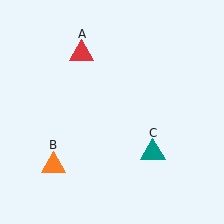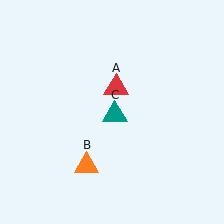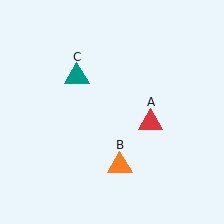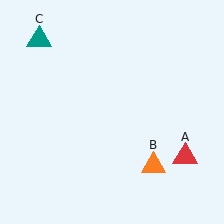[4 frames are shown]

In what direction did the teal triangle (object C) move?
The teal triangle (object C) moved up and to the left.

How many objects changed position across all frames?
3 objects changed position: red triangle (object A), orange triangle (object B), teal triangle (object C).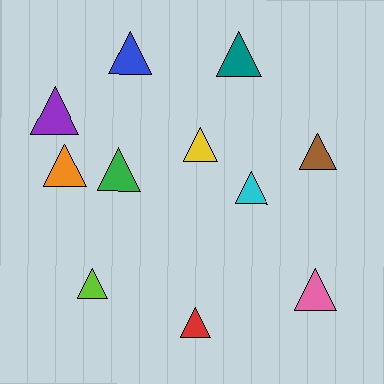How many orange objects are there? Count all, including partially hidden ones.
There is 1 orange object.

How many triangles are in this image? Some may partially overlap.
There are 11 triangles.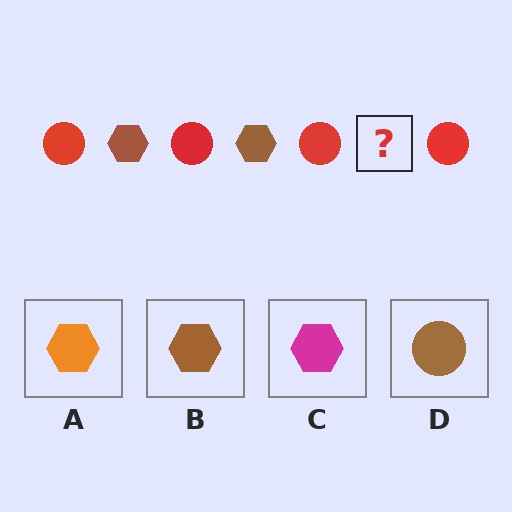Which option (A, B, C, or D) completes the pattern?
B.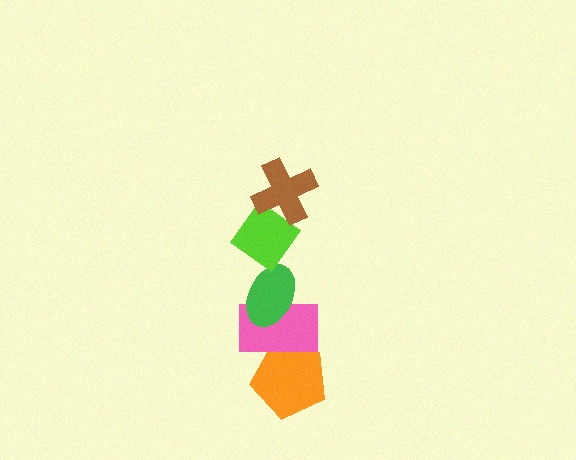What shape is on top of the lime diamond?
The brown cross is on top of the lime diamond.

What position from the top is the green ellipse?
The green ellipse is 3rd from the top.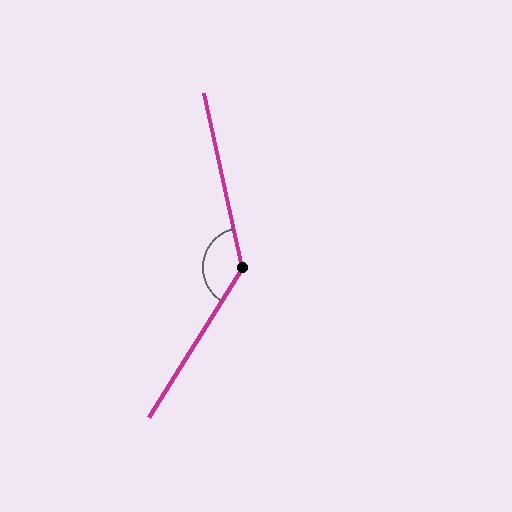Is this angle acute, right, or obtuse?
It is obtuse.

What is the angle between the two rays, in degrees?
Approximately 136 degrees.